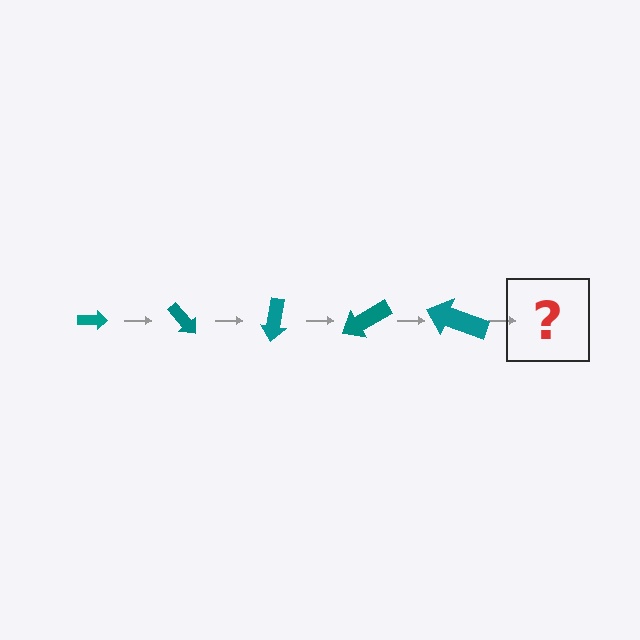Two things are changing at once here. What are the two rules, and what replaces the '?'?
The two rules are that the arrow grows larger each step and it rotates 50 degrees each step. The '?' should be an arrow, larger than the previous one and rotated 250 degrees from the start.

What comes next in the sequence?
The next element should be an arrow, larger than the previous one and rotated 250 degrees from the start.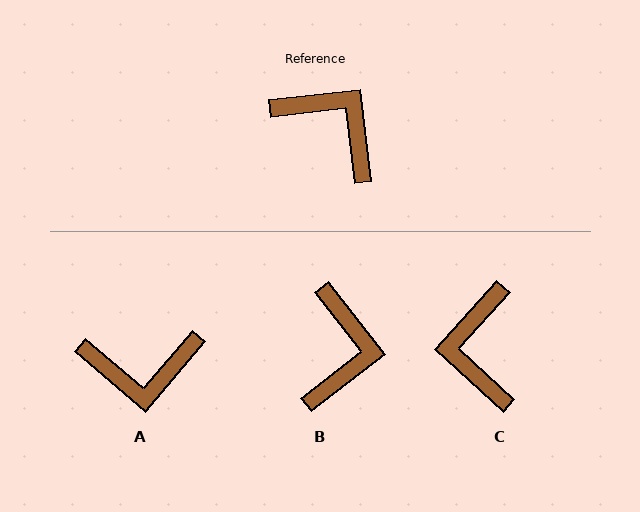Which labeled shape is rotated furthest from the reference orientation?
A, about 137 degrees away.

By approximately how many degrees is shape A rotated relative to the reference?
Approximately 137 degrees clockwise.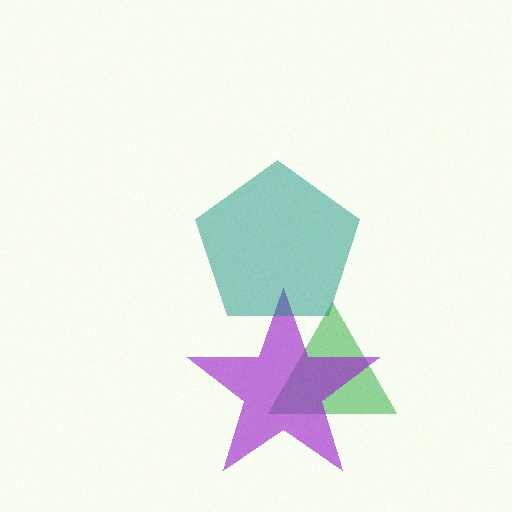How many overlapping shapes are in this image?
There are 3 overlapping shapes in the image.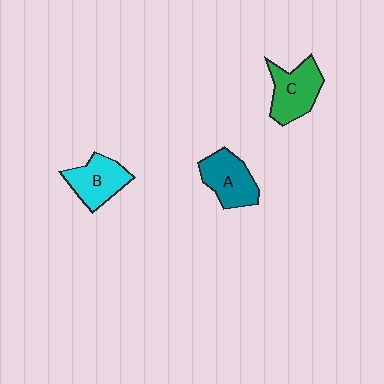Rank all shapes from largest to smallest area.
From largest to smallest: C (green), A (teal), B (cyan).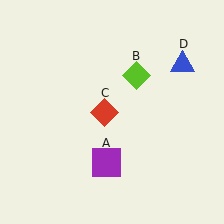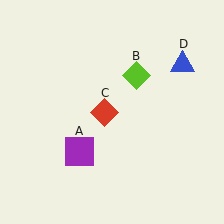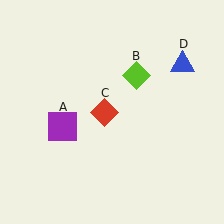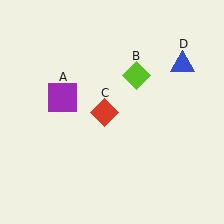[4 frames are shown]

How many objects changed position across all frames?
1 object changed position: purple square (object A).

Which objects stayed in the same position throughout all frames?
Lime diamond (object B) and red diamond (object C) and blue triangle (object D) remained stationary.